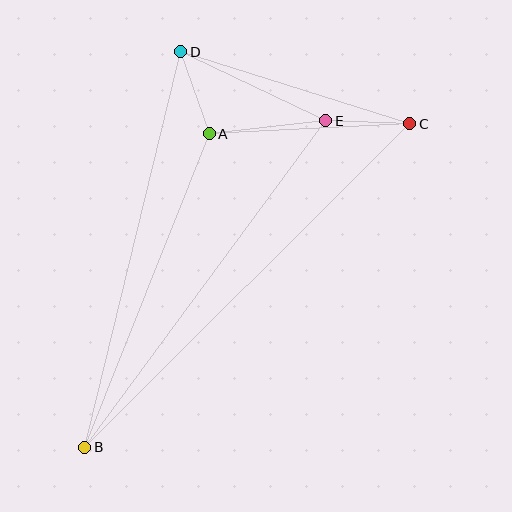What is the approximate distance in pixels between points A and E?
The distance between A and E is approximately 117 pixels.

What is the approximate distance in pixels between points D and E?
The distance between D and E is approximately 160 pixels.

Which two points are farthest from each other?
Points B and C are farthest from each other.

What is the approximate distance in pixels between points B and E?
The distance between B and E is approximately 406 pixels.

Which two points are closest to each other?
Points C and E are closest to each other.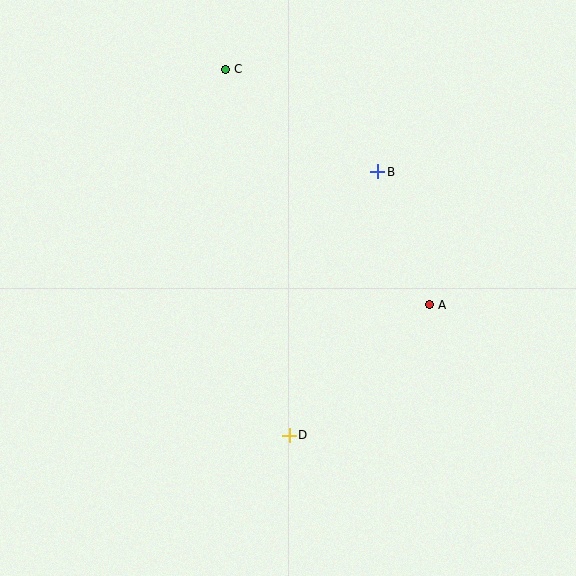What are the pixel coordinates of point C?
Point C is at (225, 69).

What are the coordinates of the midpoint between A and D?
The midpoint between A and D is at (359, 370).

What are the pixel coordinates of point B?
Point B is at (378, 172).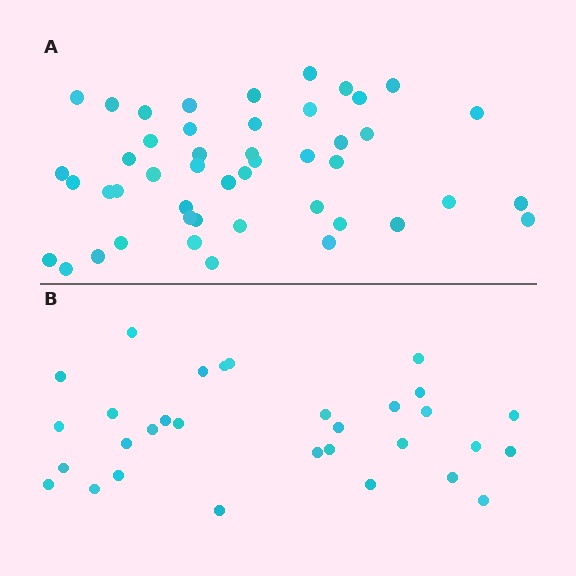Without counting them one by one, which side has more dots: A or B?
Region A (the top region) has more dots.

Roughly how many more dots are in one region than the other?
Region A has approximately 15 more dots than region B.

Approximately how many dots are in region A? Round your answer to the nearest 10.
About 50 dots. (The exact count is 47, which rounds to 50.)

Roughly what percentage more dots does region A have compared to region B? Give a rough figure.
About 50% more.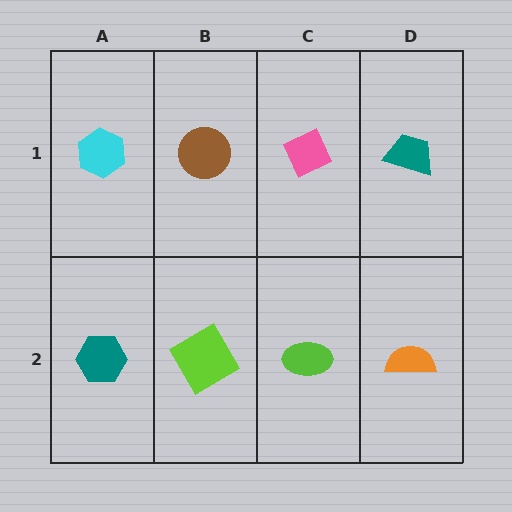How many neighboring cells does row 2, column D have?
2.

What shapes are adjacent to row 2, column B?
A brown circle (row 1, column B), a teal hexagon (row 2, column A), a lime ellipse (row 2, column C).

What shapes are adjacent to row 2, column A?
A cyan hexagon (row 1, column A), a lime diamond (row 2, column B).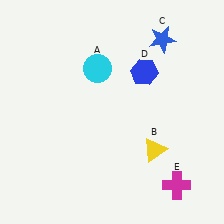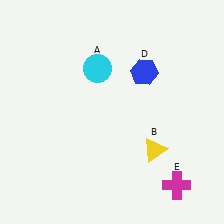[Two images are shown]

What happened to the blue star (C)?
The blue star (C) was removed in Image 2. It was in the top-right area of Image 1.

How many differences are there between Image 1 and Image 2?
There is 1 difference between the two images.